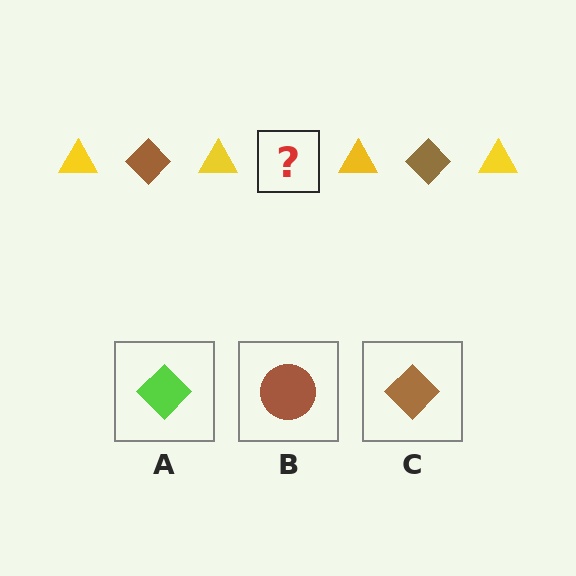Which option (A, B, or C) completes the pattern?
C.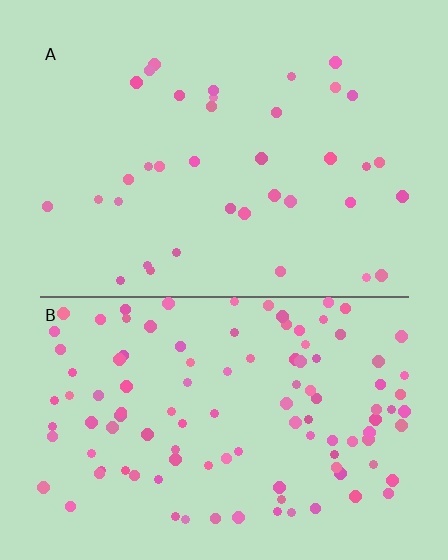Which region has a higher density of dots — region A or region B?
B (the bottom).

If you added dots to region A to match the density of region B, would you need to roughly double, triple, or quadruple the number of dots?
Approximately triple.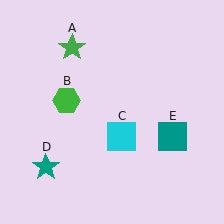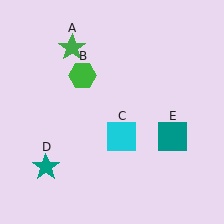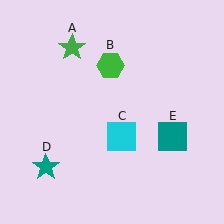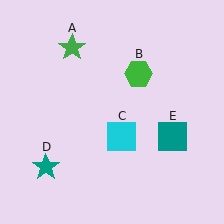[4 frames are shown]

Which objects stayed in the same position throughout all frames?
Green star (object A) and cyan square (object C) and teal star (object D) and teal square (object E) remained stationary.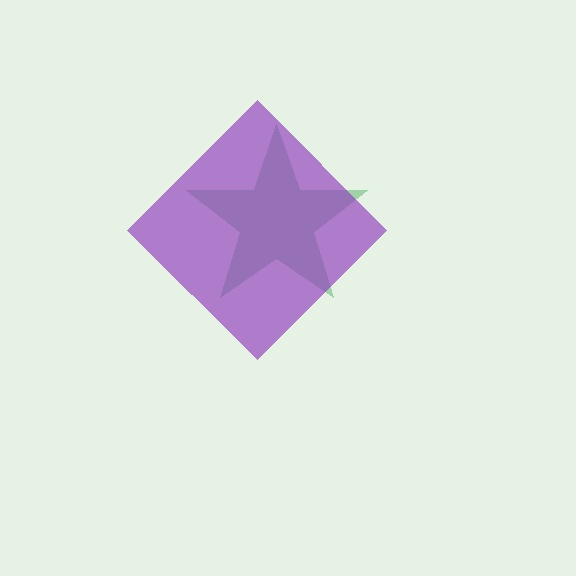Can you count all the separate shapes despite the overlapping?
Yes, there are 2 separate shapes.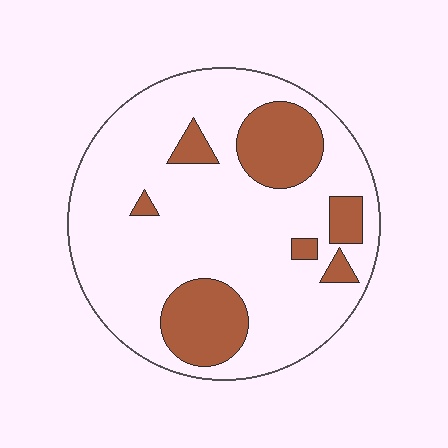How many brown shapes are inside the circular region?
7.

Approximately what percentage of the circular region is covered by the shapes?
Approximately 20%.